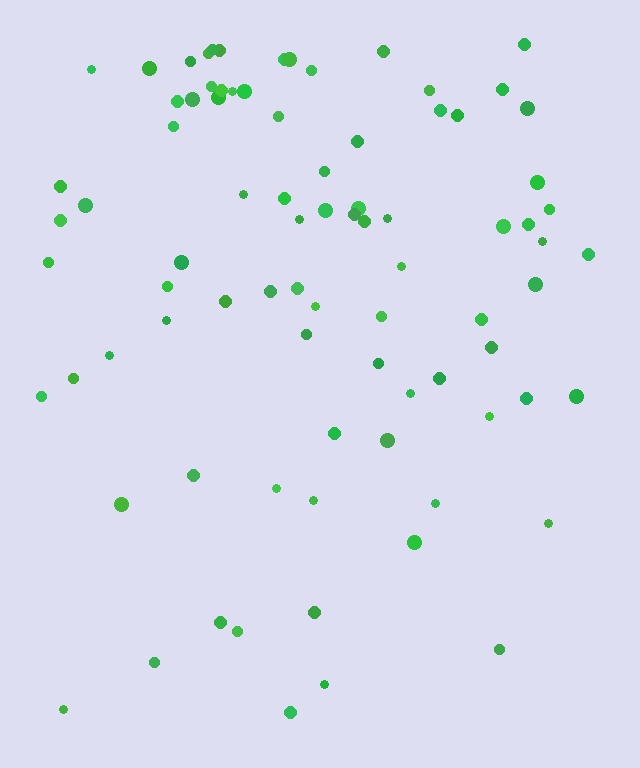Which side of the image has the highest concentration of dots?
The top.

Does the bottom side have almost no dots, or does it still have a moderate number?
Still a moderate number, just noticeably fewer than the top.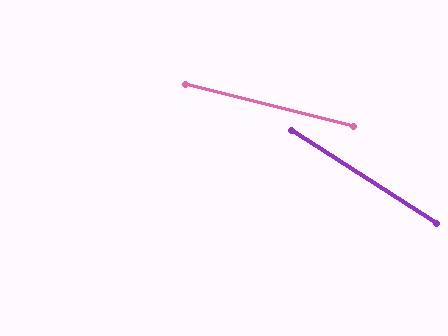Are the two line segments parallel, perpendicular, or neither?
Neither parallel nor perpendicular — they differ by about 19°.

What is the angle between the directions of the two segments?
Approximately 19 degrees.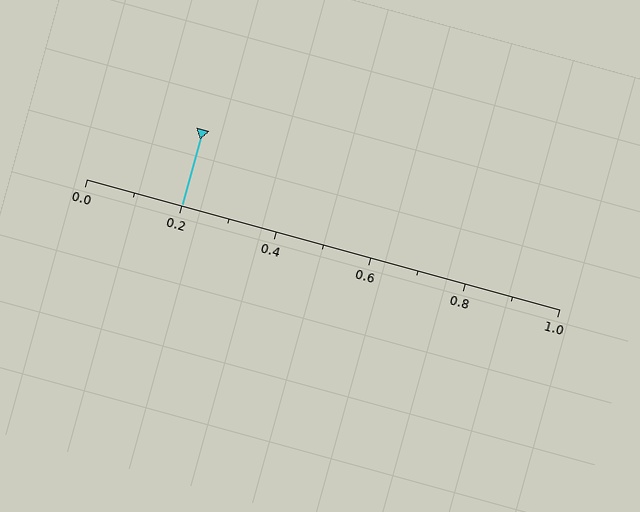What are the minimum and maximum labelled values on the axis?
The axis runs from 0.0 to 1.0.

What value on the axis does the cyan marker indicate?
The marker indicates approximately 0.2.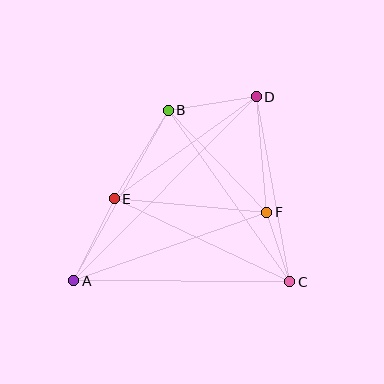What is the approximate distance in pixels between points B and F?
The distance between B and F is approximately 142 pixels.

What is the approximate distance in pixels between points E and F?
The distance between E and F is approximately 153 pixels.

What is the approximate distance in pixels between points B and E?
The distance between B and E is approximately 104 pixels.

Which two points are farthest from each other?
Points A and D are farthest from each other.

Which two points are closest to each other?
Points C and F are closest to each other.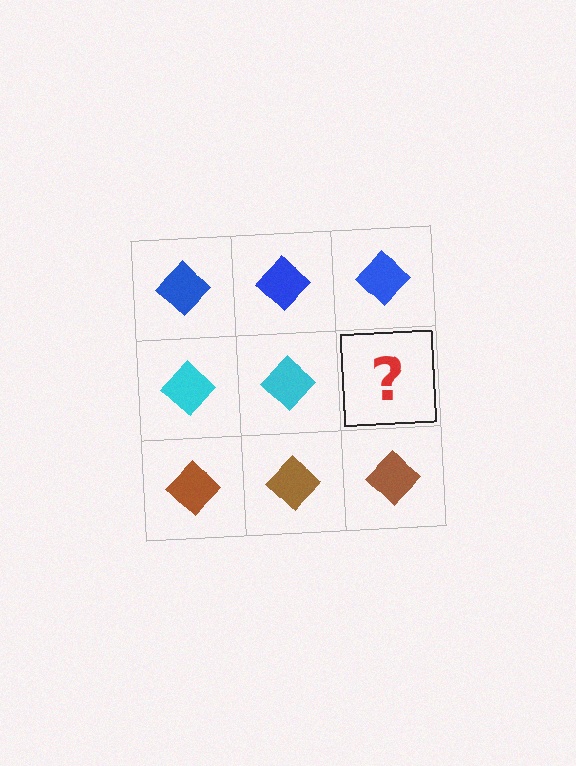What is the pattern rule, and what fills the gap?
The rule is that each row has a consistent color. The gap should be filled with a cyan diamond.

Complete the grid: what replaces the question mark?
The question mark should be replaced with a cyan diamond.